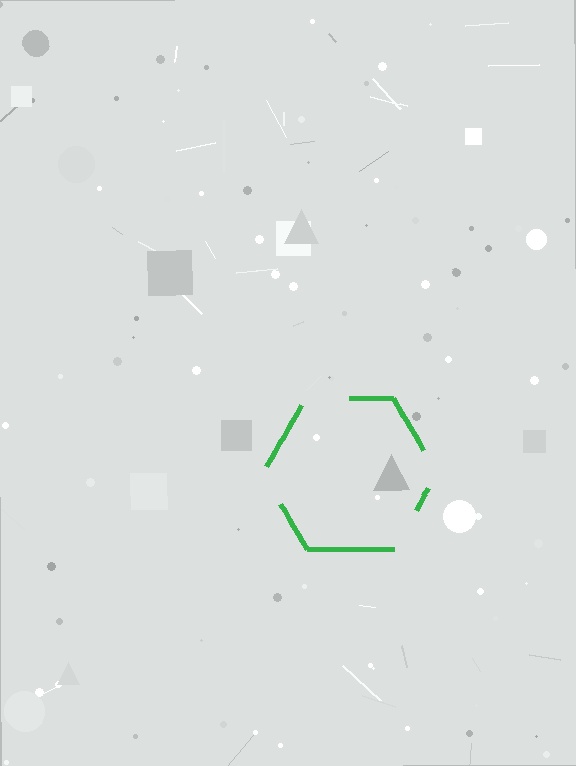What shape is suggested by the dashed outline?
The dashed outline suggests a hexagon.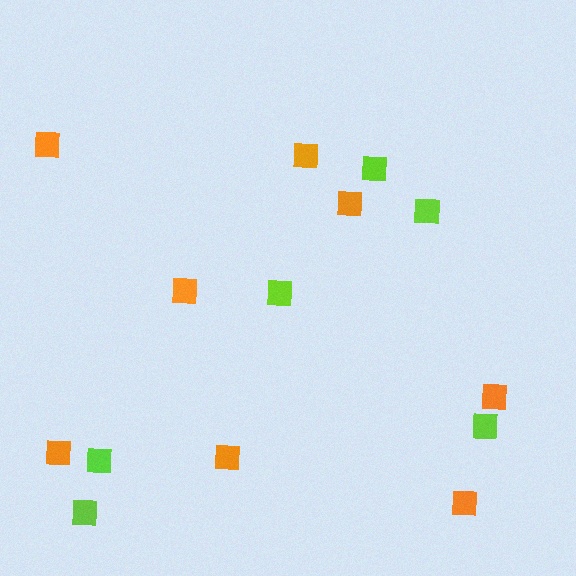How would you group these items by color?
There are 2 groups: one group of lime squares (6) and one group of orange squares (8).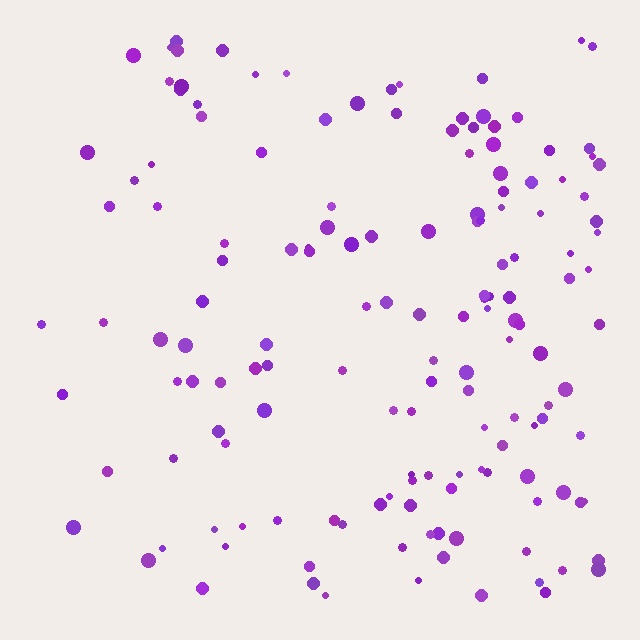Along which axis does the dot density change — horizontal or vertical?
Horizontal.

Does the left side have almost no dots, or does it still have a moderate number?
Still a moderate number, just noticeably fewer than the right.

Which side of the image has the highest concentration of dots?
The right.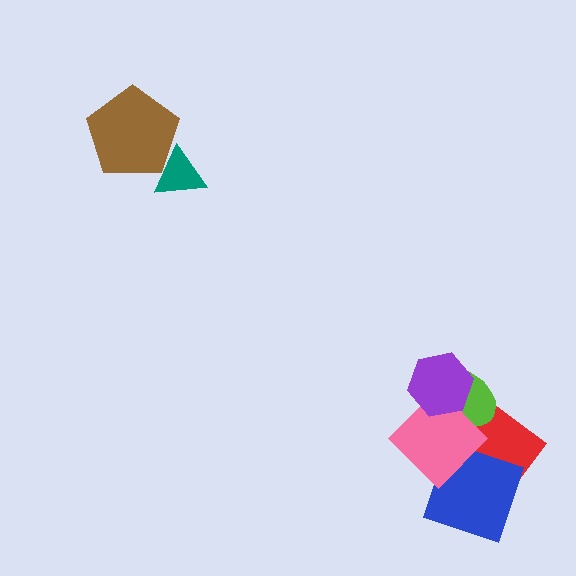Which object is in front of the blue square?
The pink diamond is in front of the blue square.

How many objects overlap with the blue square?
2 objects overlap with the blue square.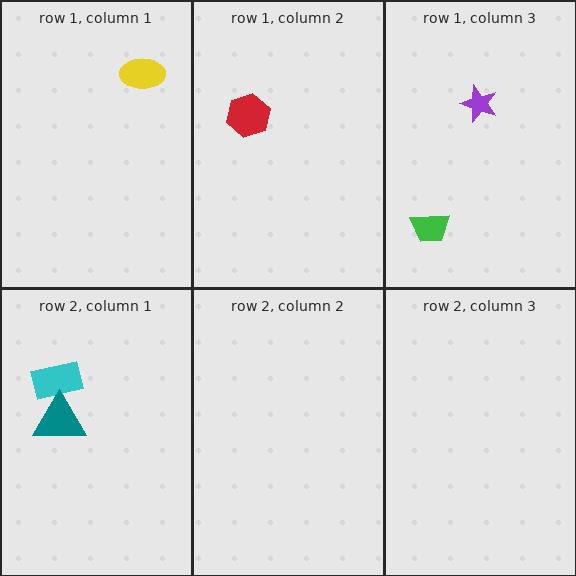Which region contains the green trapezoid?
The row 1, column 3 region.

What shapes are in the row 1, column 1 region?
The yellow ellipse.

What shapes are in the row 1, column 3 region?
The green trapezoid, the purple star.